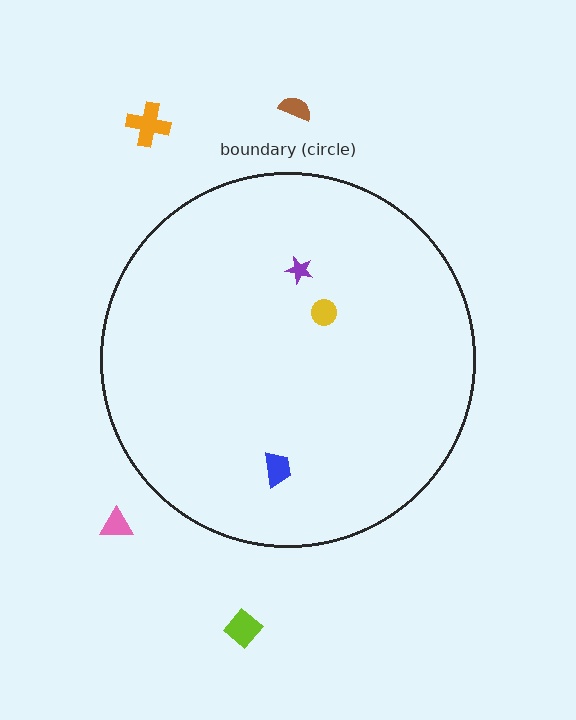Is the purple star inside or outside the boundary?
Inside.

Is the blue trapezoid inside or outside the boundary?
Inside.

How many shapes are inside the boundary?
3 inside, 4 outside.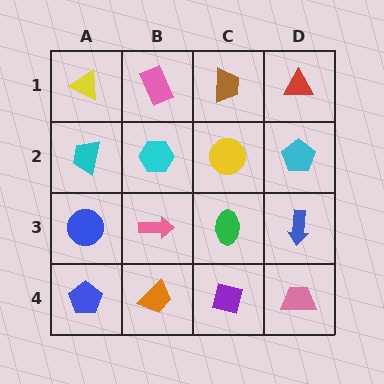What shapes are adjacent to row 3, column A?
A cyan trapezoid (row 2, column A), a blue pentagon (row 4, column A), a pink arrow (row 3, column B).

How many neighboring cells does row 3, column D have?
3.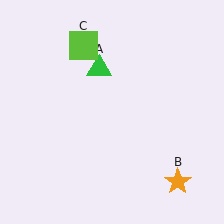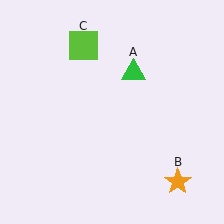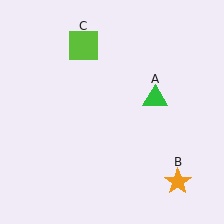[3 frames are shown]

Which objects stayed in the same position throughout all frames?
Orange star (object B) and lime square (object C) remained stationary.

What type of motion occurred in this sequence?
The green triangle (object A) rotated clockwise around the center of the scene.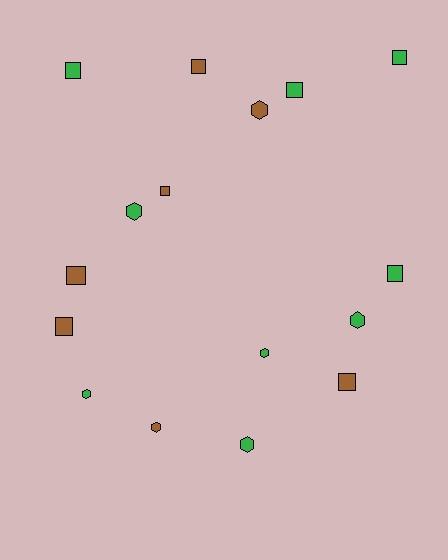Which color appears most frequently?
Green, with 9 objects.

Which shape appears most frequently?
Square, with 9 objects.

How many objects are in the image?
There are 16 objects.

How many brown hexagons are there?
There are 2 brown hexagons.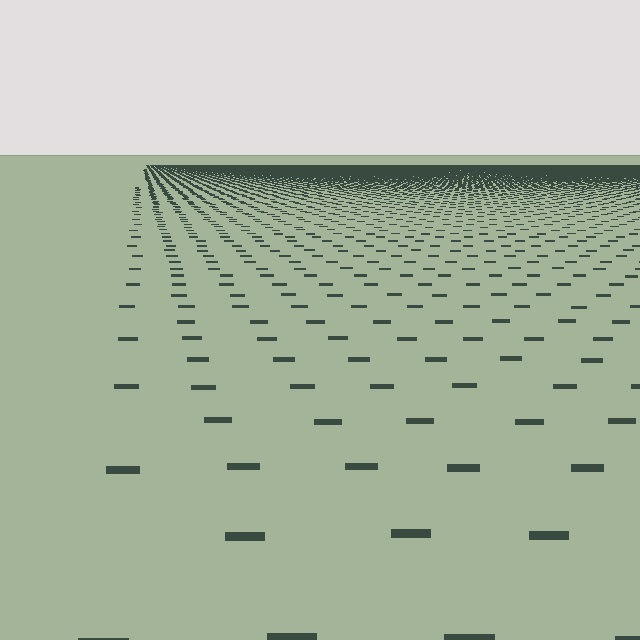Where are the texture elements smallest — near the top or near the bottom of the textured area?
Near the top.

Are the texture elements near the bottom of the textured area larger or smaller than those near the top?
Larger. Near the bottom, elements are closer to the viewer and appear at a bigger on-screen size.